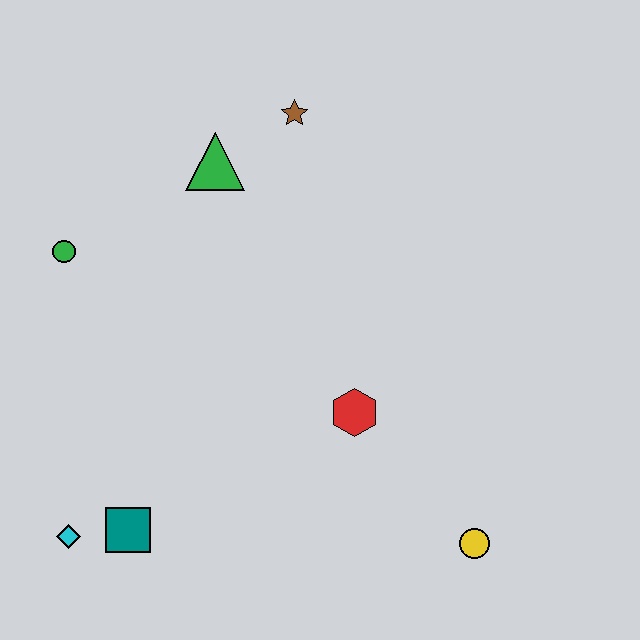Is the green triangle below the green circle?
No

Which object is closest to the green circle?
The green triangle is closest to the green circle.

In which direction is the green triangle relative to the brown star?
The green triangle is to the left of the brown star.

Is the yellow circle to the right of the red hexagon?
Yes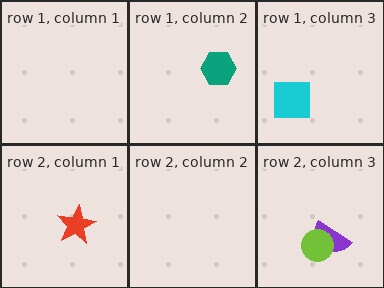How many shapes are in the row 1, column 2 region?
1.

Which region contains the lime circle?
The row 2, column 3 region.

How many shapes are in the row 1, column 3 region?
1.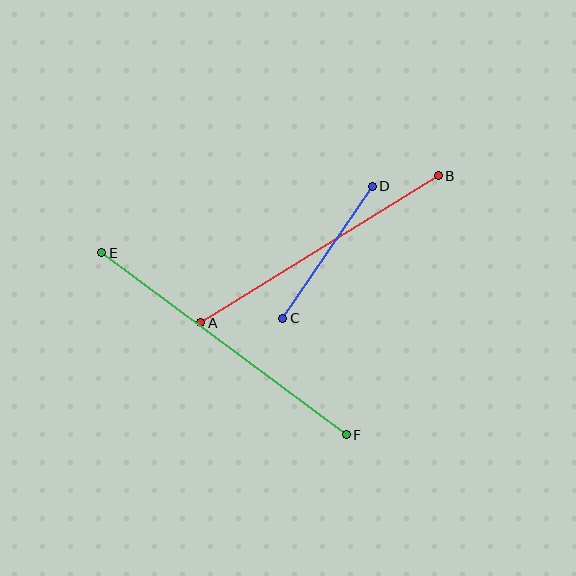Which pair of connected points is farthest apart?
Points E and F are farthest apart.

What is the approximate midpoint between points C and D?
The midpoint is at approximately (327, 252) pixels.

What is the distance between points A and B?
The distance is approximately 280 pixels.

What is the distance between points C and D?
The distance is approximately 160 pixels.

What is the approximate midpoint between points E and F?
The midpoint is at approximately (224, 344) pixels.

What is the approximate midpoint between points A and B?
The midpoint is at approximately (320, 249) pixels.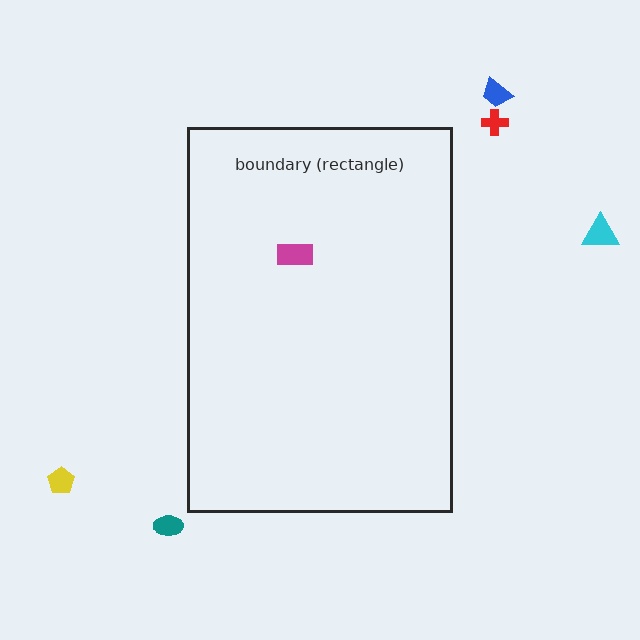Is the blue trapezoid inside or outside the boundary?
Outside.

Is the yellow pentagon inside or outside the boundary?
Outside.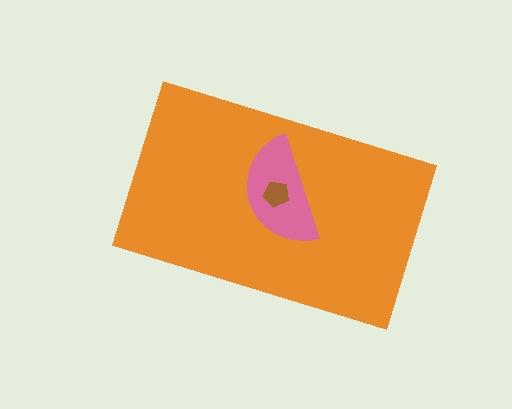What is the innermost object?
The brown pentagon.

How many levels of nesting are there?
3.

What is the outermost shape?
The orange rectangle.